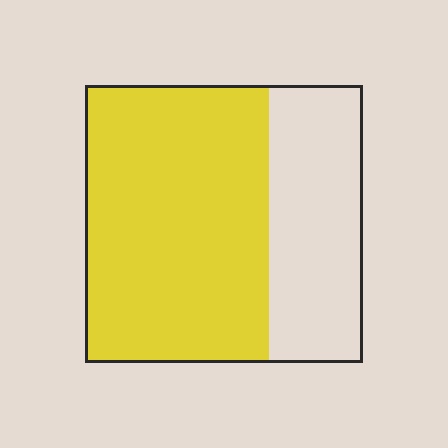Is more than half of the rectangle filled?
Yes.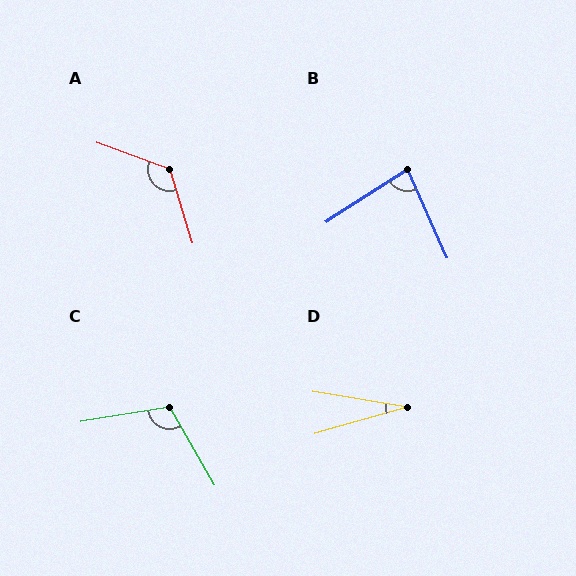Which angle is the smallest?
D, at approximately 25 degrees.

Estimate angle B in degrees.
Approximately 81 degrees.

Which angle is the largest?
A, at approximately 127 degrees.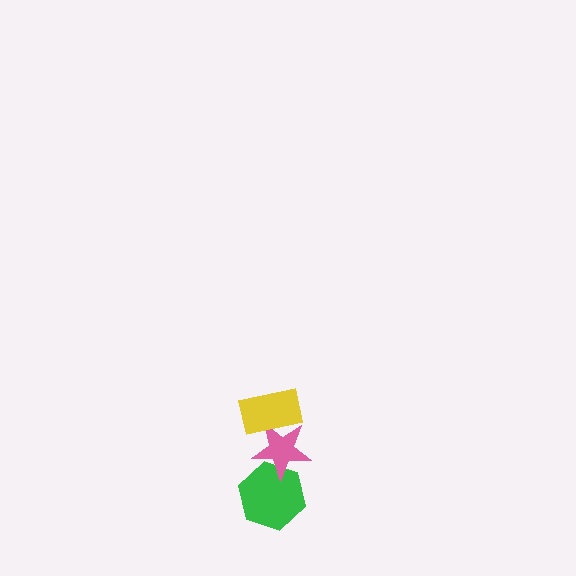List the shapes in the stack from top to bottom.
From top to bottom: the yellow rectangle, the pink star, the green hexagon.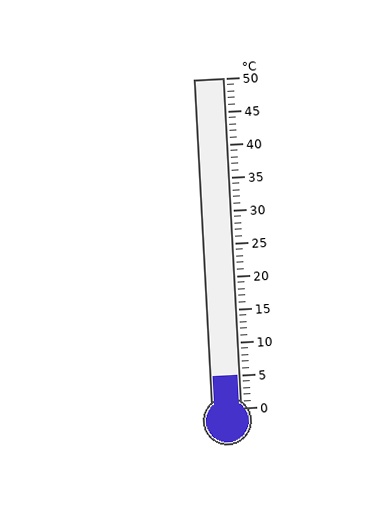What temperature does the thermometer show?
The thermometer shows approximately 5°C.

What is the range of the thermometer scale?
The thermometer scale ranges from 0°C to 50°C.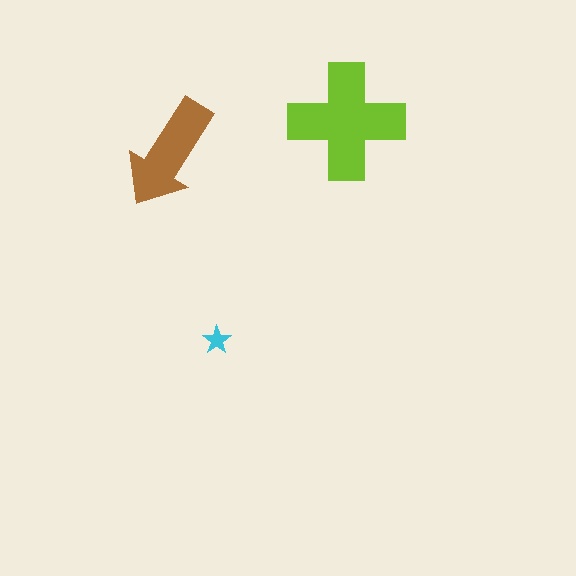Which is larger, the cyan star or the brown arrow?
The brown arrow.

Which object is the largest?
The lime cross.